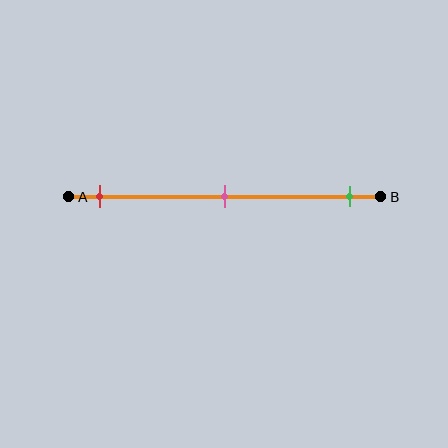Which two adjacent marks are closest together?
The red and pink marks are the closest adjacent pair.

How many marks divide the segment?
There are 3 marks dividing the segment.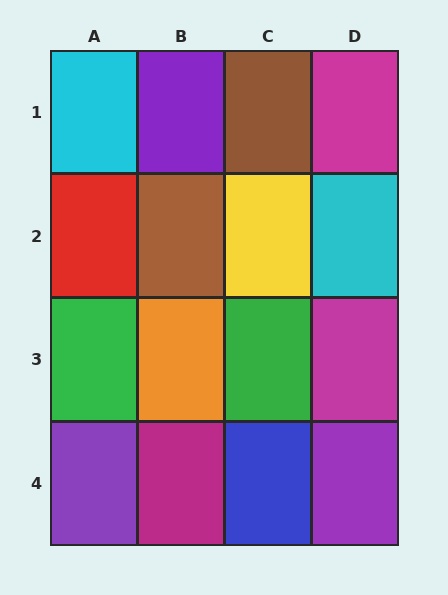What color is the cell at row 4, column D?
Purple.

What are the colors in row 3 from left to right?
Green, orange, green, magenta.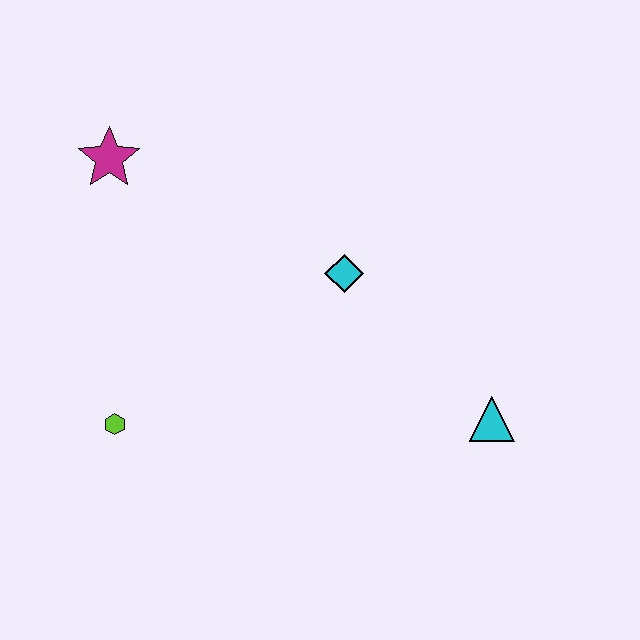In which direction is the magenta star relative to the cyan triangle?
The magenta star is to the left of the cyan triangle.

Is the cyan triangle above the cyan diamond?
No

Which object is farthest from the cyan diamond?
The lime hexagon is farthest from the cyan diamond.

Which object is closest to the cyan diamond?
The cyan triangle is closest to the cyan diamond.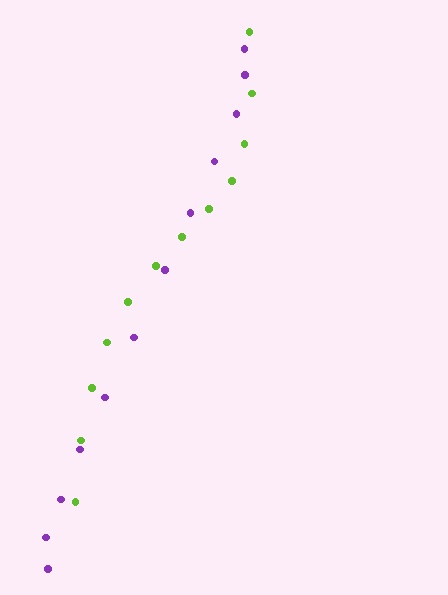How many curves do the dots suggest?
There are 2 distinct paths.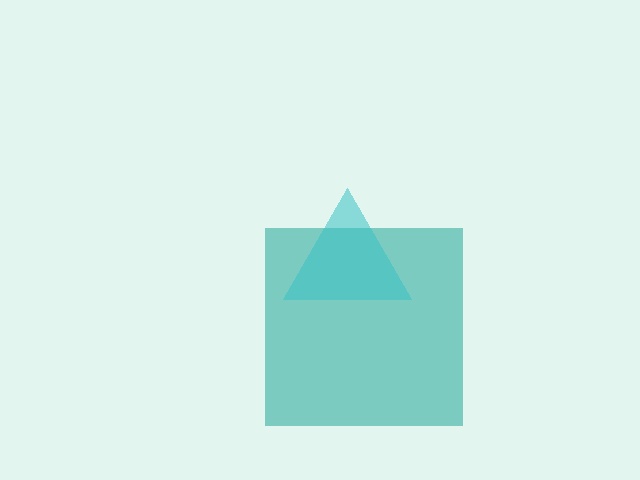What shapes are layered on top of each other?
The layered shapes are: a teal square, a cyan triangle.